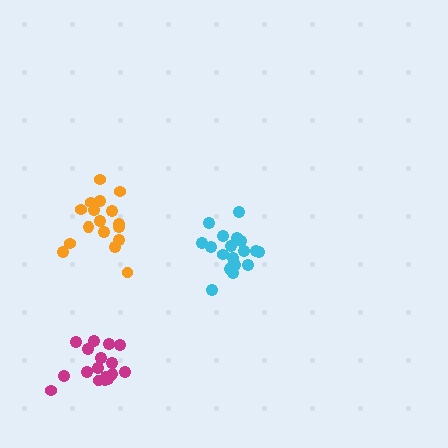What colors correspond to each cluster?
The clusters are colored: cyan, magenta, orange.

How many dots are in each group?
Group 1: 20 dots, Group 2: 17 dots, Group 3: 17 dots (54 total).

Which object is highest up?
The orange cluster is topmost.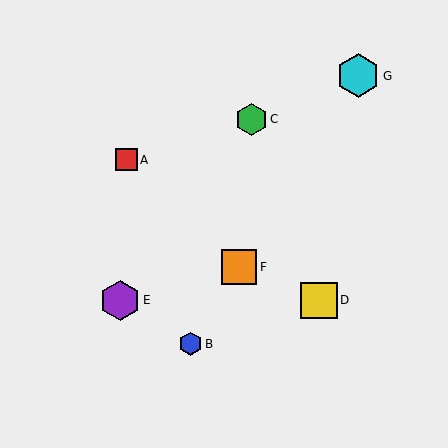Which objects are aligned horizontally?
Objects D, E are aligned horizontally.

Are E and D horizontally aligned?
Yes, both are at y≈301.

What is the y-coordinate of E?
Object E is at y≈301.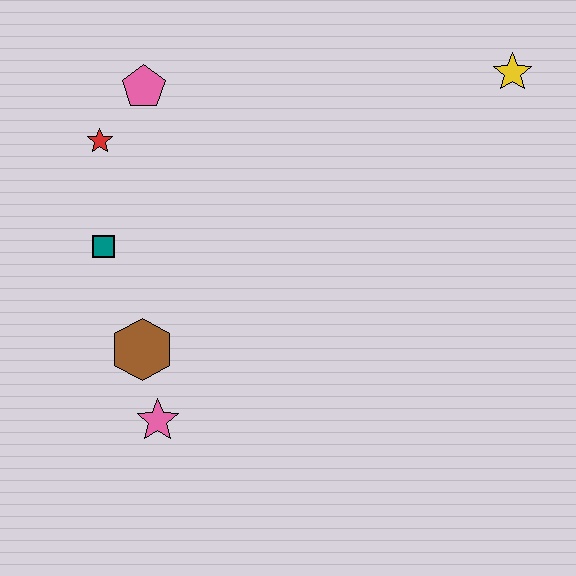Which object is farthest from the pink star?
The yellow star is farthest from the pink star.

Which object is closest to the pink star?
The brown hexagon is closest to the pink star.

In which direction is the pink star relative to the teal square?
The pink star is below the teal square.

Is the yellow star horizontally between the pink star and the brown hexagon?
No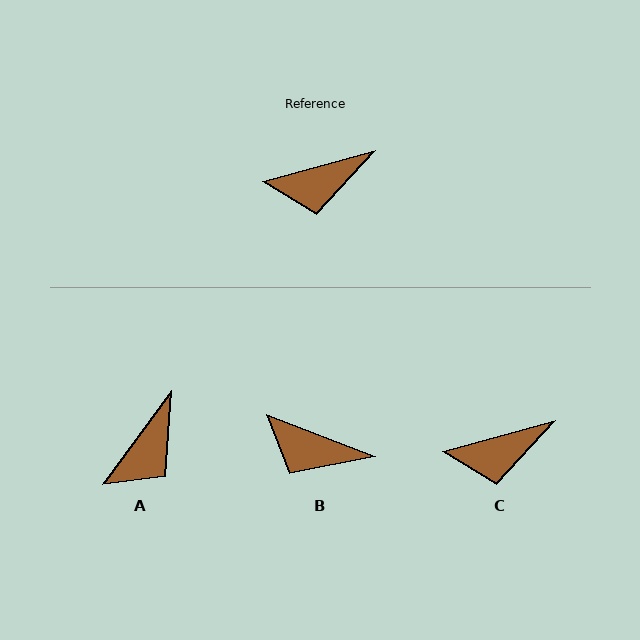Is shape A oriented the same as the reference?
No, it is off by about 38 degrees.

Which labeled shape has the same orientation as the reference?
C.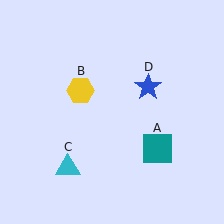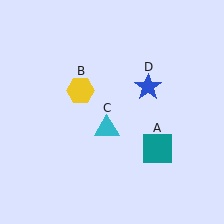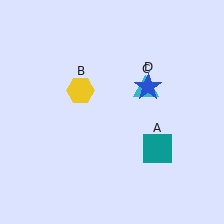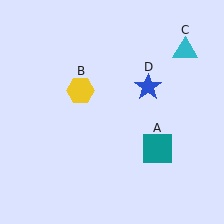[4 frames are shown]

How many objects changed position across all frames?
1 object changed position: cyan triangle (object C).